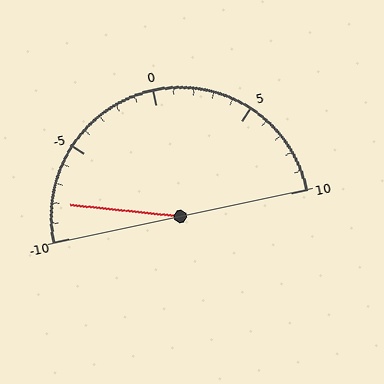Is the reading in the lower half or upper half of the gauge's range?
The reading is in the lower half of the range (-10 to 10).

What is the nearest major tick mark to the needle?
The nearest major tick mark is -10.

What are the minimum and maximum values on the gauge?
The gauge ranges from -10 to 10.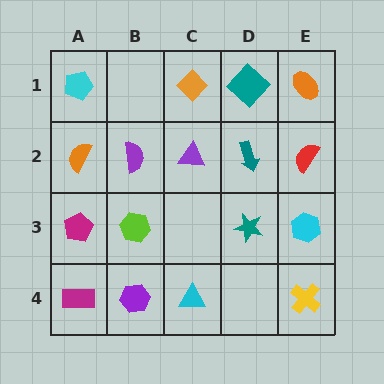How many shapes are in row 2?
5 shapes.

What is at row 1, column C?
An orange diamond.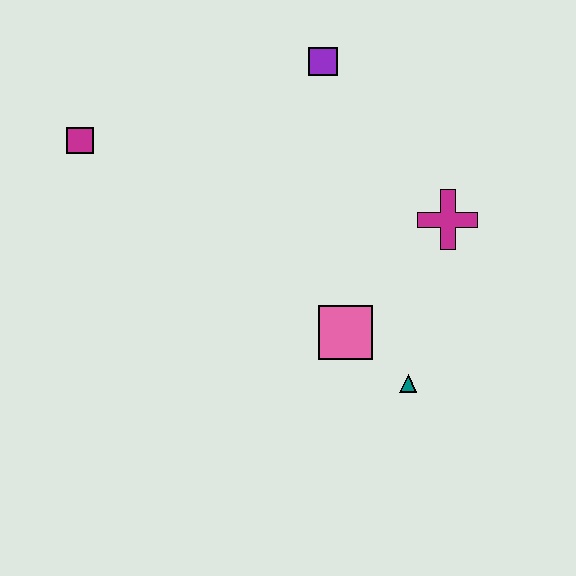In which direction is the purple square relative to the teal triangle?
The purple square is above the teal triangle.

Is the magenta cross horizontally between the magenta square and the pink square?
No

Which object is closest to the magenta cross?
The pink square is closest to the magenta cross.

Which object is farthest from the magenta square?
The teal triangle is farthest from the magenta square.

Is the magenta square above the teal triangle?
Yes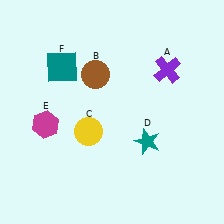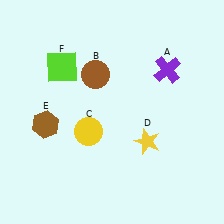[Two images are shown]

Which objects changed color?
D changed from teal to yellow. E changed from magenta to brown. F changed from teal to lime.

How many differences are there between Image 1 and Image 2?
There are 3 differences between the two images.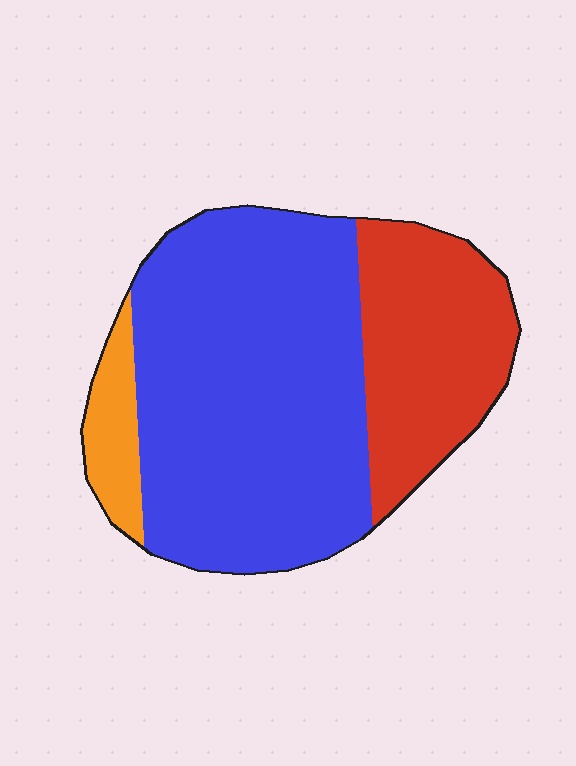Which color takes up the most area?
Blue, at roughly 65%.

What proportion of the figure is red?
Red takes up about one quarter (1/4) of the figure.